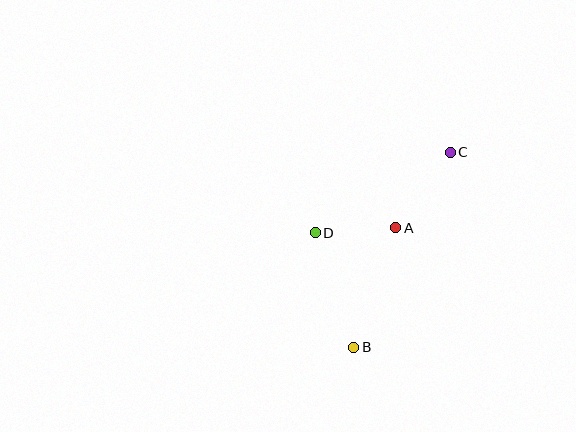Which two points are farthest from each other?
Points B and C are farthest from each other.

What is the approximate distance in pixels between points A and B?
The distance between A and B is approximately 127 pixels.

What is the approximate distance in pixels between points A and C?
The distance between A and C is approximately 93 pixels.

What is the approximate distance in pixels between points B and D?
The distance between B and D is approximately 121 pixels.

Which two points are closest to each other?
Points A and D are closest to each other.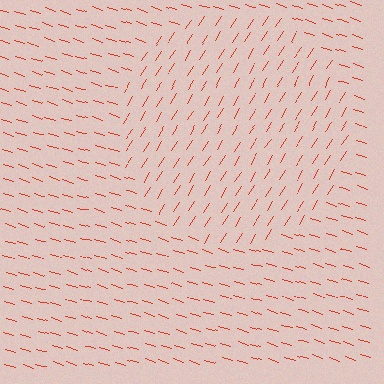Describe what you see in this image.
The image is filled with small red line segments. A circle region in the image has lines oriented differently from the surrounding lines, creating a visible texture boundary.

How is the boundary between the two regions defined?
The boundary is defined purely by a change in line orientation (approximately 75 degrees difference). All lines are the same color and thickness.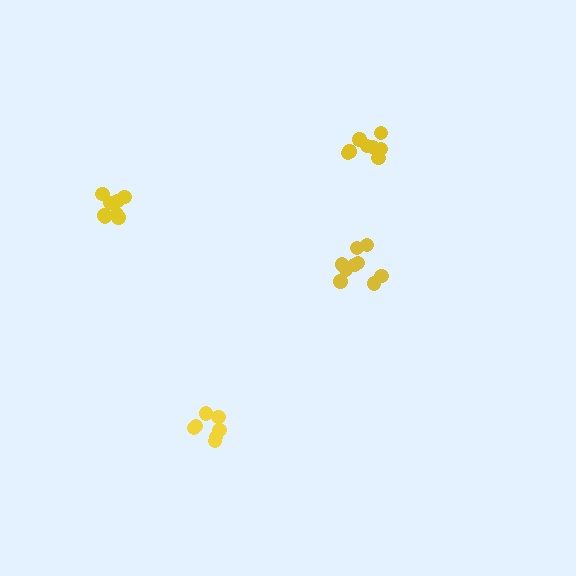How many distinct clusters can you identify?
There are 4 distinct clusters.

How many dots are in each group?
Group 1: 9 dots, Group 2: 8 dots, Group 3: 7 dots, Group 4: 8 dots (32 total).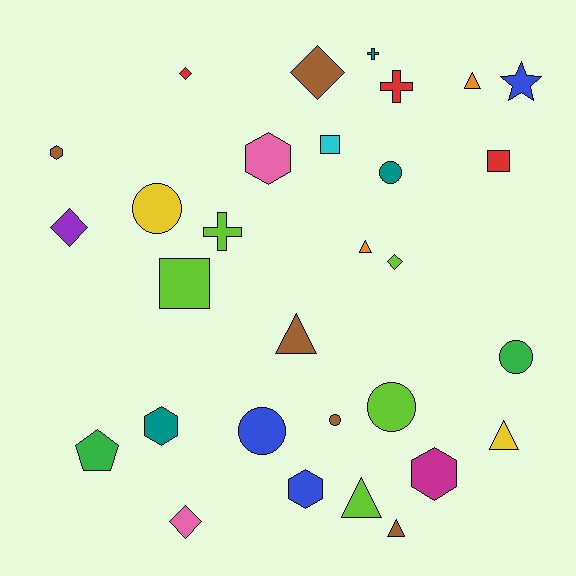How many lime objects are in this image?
There are 5 lime objects.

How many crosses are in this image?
There are 3 crosses.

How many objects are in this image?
There are 30 objects.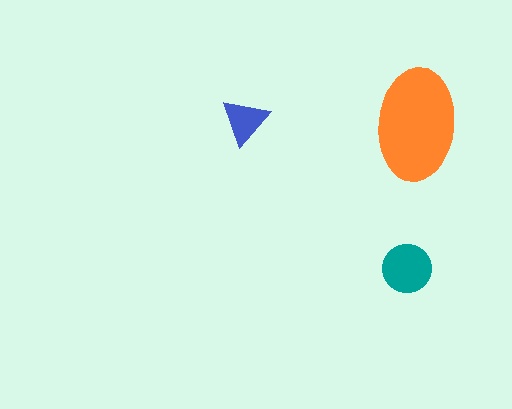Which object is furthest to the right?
The orange ellipse is rightmost.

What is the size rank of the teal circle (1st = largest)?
2nd.